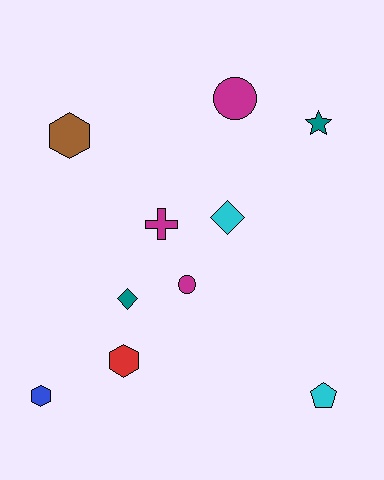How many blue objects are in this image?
There is 1 blue object.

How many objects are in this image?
There are 10 objects.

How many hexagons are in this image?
There are 3 hexagons.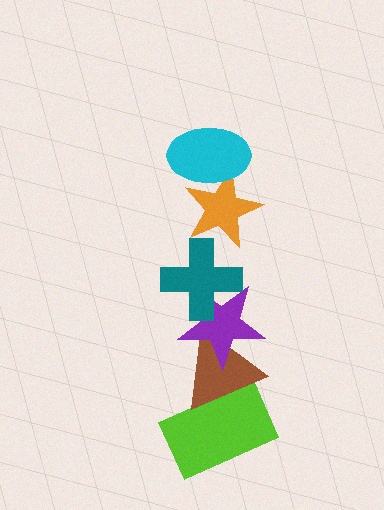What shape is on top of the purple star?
The teal cross is on top of the purple star.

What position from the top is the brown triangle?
The brown triangle is 5th from the top.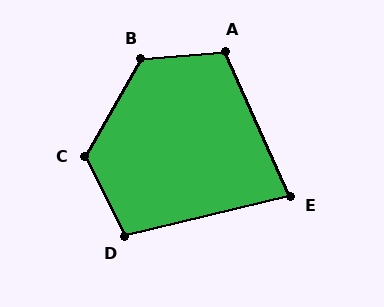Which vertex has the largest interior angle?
B, at approximately 125 degrees.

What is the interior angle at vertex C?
Approximately 124 degrees (obtuse).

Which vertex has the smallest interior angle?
E, at approximately 79 degrees.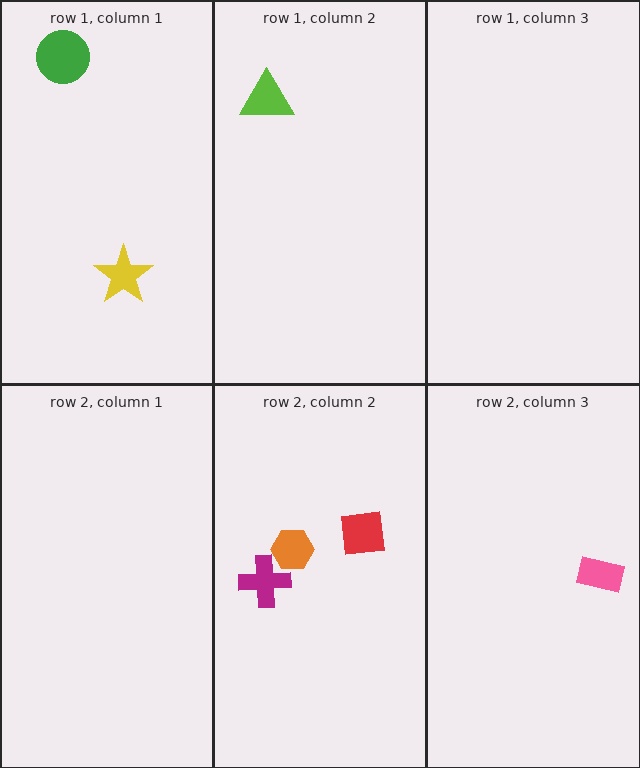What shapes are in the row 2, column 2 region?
The red square, the orange hexagon, the magenta cross.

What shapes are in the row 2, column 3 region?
The pink rectangle.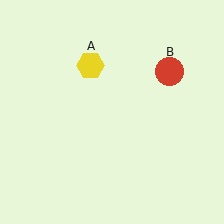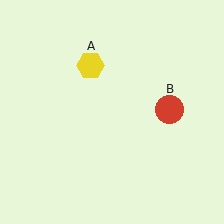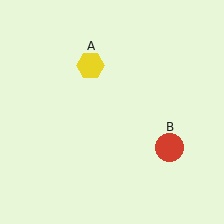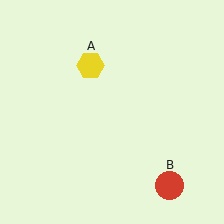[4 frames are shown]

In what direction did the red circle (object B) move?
The red circle (object B) moved down.